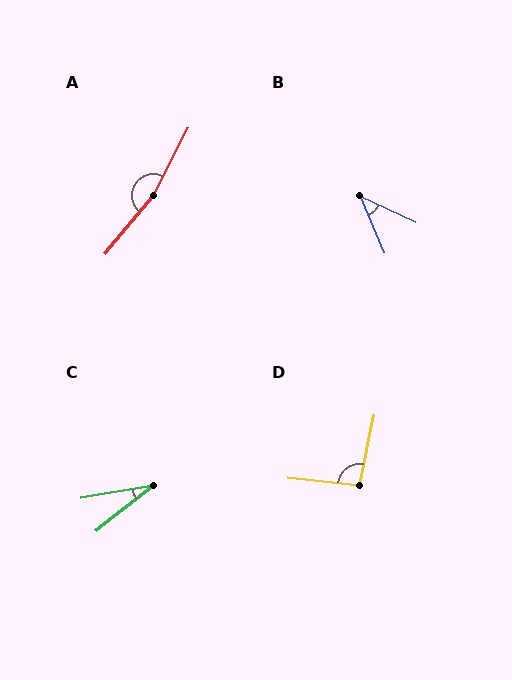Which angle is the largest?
A, at approximately 167 degrees.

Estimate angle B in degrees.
Approximately 42 degrees.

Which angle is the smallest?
C, at approximately 28 degrees.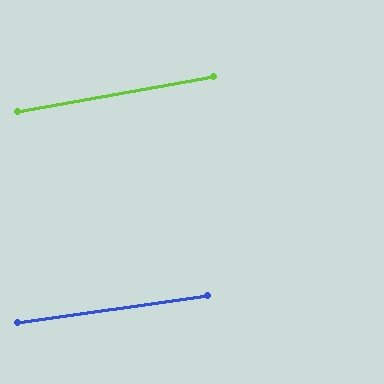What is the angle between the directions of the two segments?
Approximately 2 degrees.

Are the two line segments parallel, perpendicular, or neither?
Parallel — their directions differ by only 2.0°.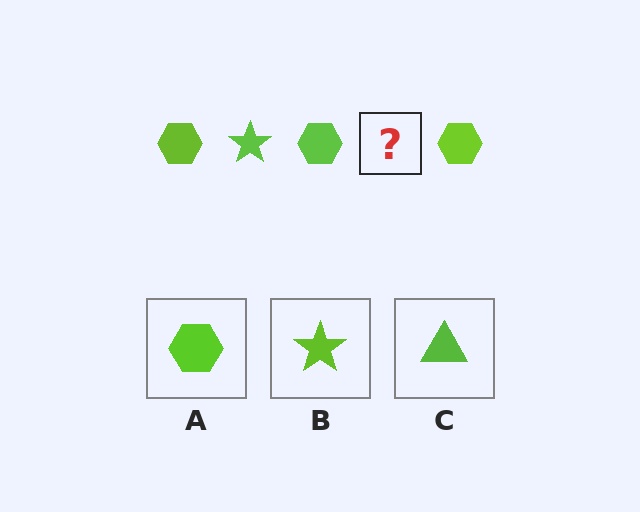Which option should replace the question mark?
Option B.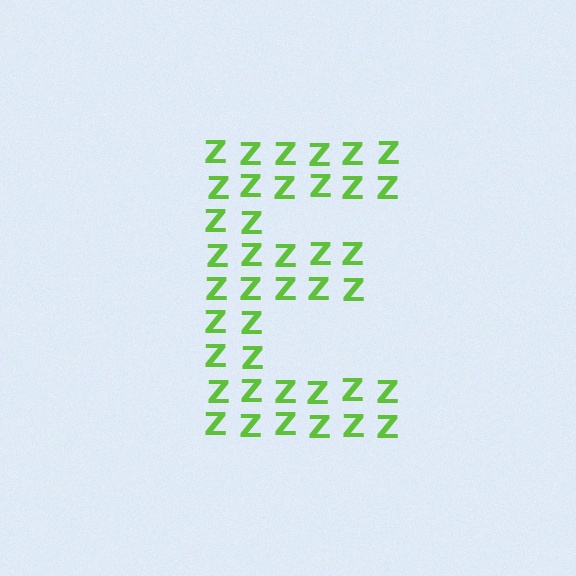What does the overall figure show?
The overall figure shows the letter E.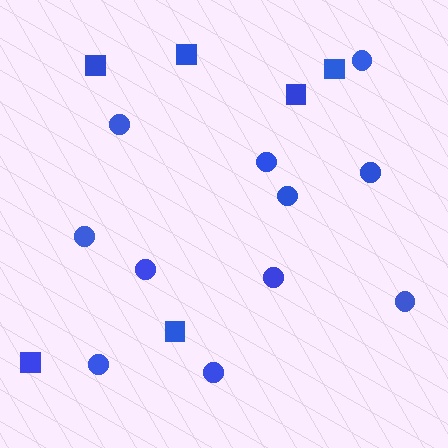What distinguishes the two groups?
There are 2 groups: one group of circles (11) and one group of squares (6).